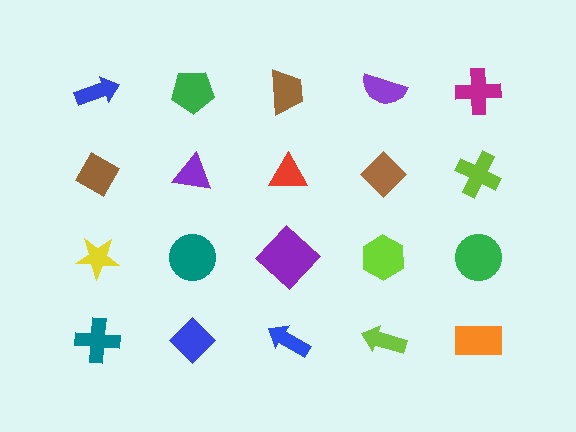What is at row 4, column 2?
A blue diamond.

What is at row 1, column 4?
A purple semicircle.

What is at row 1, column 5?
A magenta cross.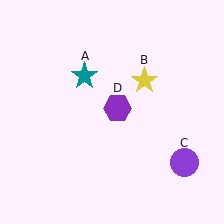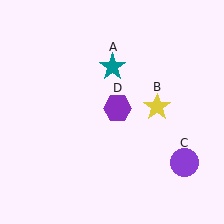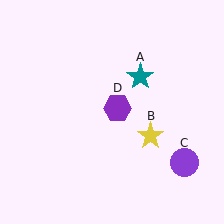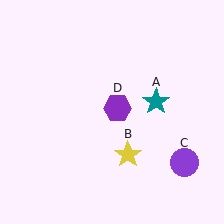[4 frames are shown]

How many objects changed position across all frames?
2 objects changed position: teal star (object A), yellow star (object B).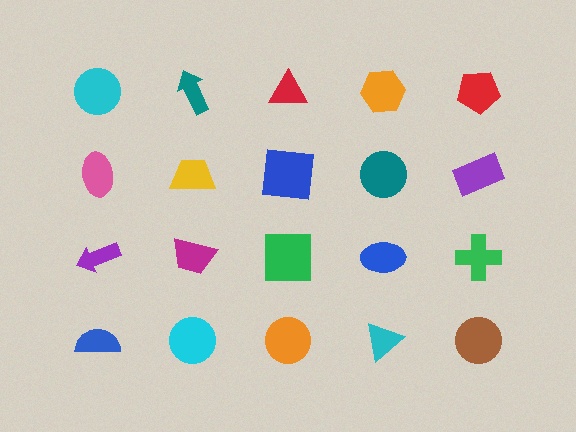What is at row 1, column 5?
A red pentagon.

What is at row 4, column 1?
A blue semicircle.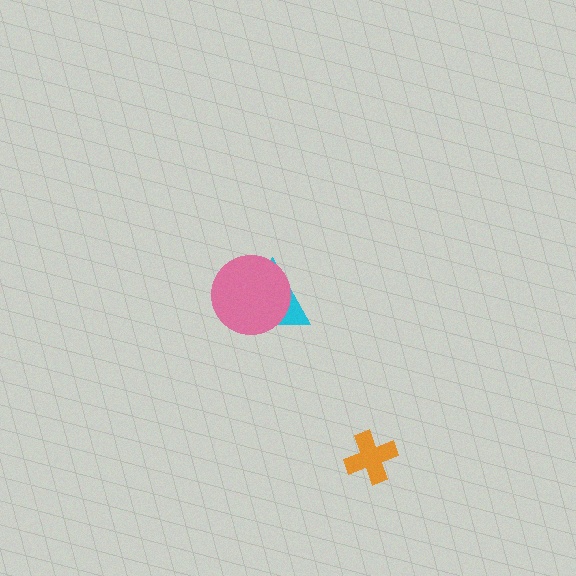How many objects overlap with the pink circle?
1 object overlaps with the pink circle.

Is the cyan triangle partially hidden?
Yes, it is partially covered by another shape.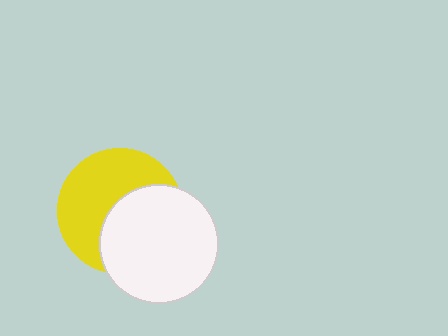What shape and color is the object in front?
The object in front is a white circle.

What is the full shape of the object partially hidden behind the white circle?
The partially hidden object is a yellow circle.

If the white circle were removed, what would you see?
You would see the complete yellow circle.